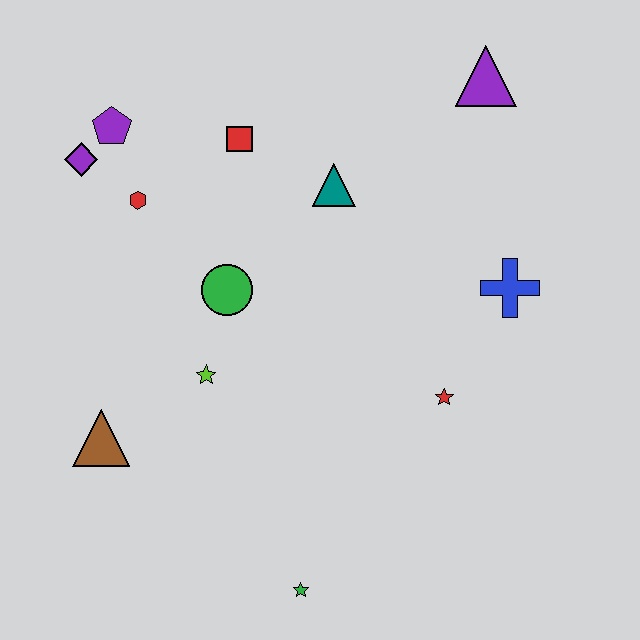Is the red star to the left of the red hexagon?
No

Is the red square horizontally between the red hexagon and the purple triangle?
Yes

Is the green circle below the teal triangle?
Yes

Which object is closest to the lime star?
The green circle is closest to the lime star.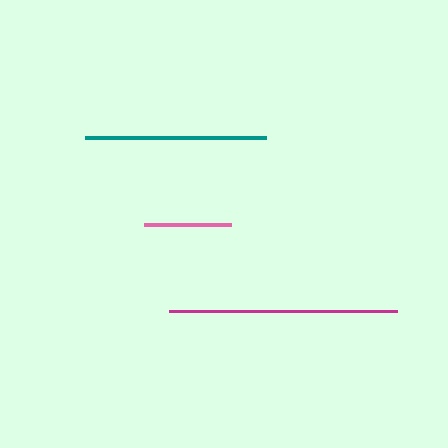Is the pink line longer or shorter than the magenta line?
The magenta line is longer than the pink line.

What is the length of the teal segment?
The teal segment is approximately 181 pixels long.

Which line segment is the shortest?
The pink line is the shortest at approximately 87 pixels.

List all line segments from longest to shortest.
From longest to shortest: magenta, teal, pink.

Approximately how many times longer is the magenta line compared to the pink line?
The magenta line is approximately 2.6 times the length of the pink line.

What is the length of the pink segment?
The pink segment is approximately 87 pixels long.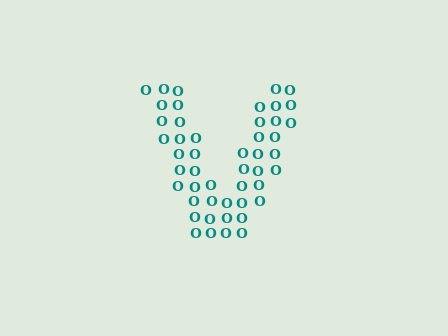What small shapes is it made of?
It is made of small letter O's.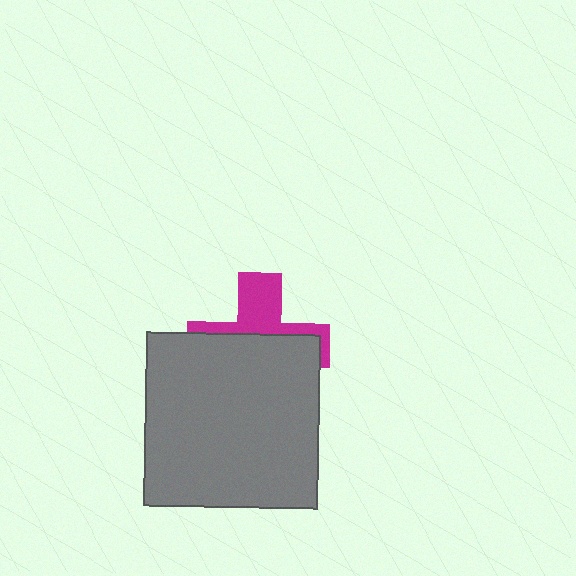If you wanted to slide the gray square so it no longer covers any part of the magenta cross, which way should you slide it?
Slide it down — that is the most direct way to separate the two shapes.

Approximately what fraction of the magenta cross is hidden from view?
Roughly 63% of the magenta cross is hidden behind the gray square.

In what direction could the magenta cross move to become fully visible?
The magenta cross could move up. That would shift it out from behind the gray square entirely.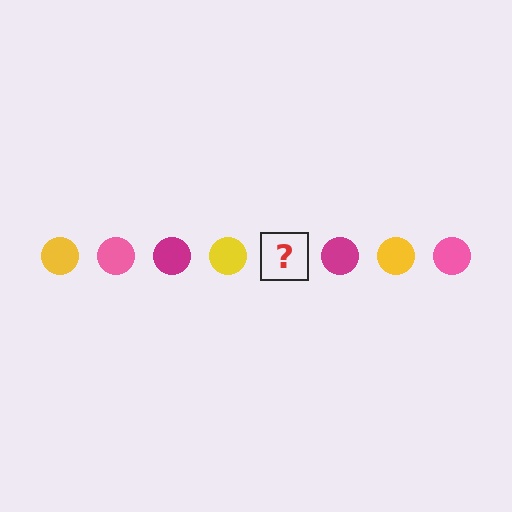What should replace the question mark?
The question mark should be replaced with a pink circle.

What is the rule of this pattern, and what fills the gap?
The rule is that the pattern cycles through yellow, pink, magenta circles. The gap should be filled with a pink circle.